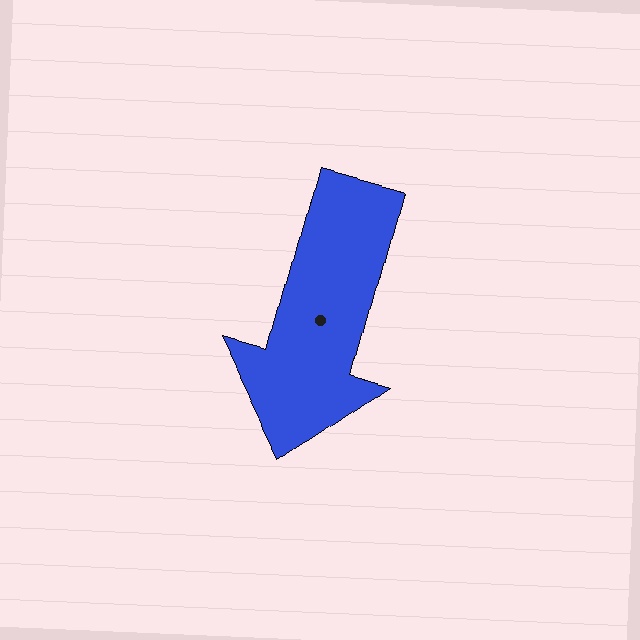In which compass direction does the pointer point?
South.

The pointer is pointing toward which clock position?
Roughly 6 o'clock.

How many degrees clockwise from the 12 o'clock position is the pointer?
Approximately 195 degrees.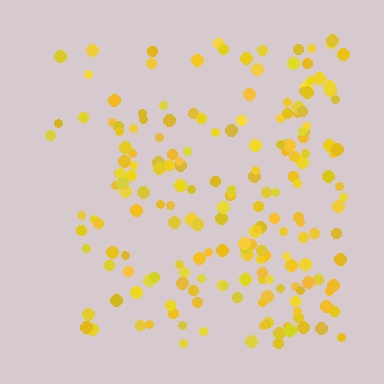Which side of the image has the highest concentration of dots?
The right.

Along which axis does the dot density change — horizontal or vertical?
Horizontal.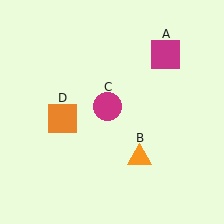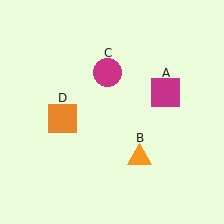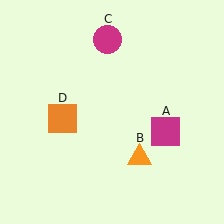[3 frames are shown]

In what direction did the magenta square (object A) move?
The magenta square (object A) moved down.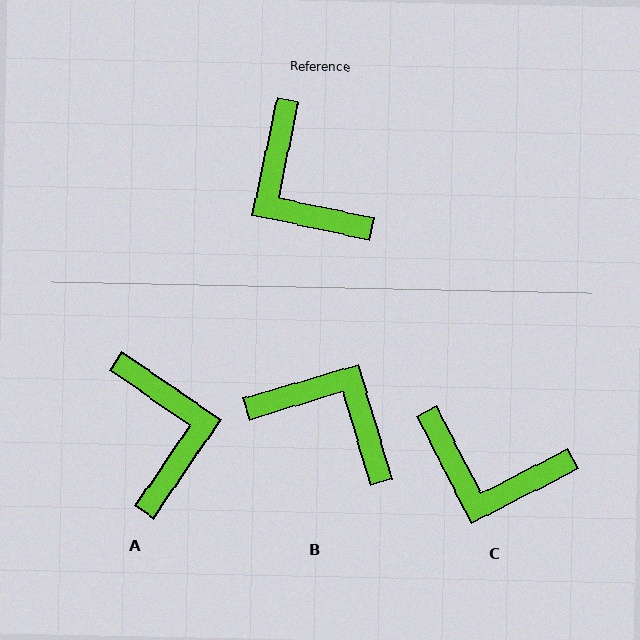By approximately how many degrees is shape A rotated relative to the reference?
Approximately 158 degrees counter-clockwise.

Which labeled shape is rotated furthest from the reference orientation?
A, about 158 degrees away.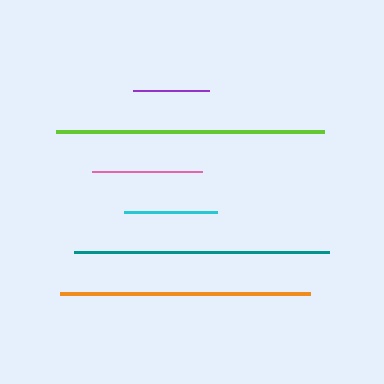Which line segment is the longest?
The lime line is the longest at approximately 268 pixels.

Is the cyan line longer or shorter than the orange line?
The orange line is longer than the cyan line.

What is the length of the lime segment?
The lime segment is approximately 268 pixels long.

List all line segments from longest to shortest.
From longest to shortest: lime, teal, orange, pink, cyan, purple.